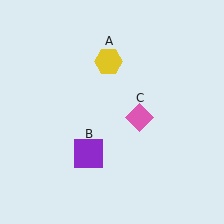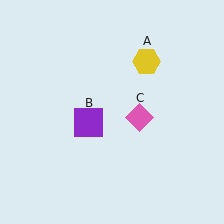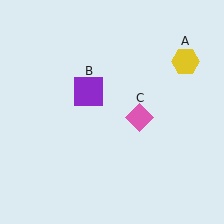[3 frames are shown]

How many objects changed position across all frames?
2 objects changed position: yellow hexagon (object A), purple square (object B).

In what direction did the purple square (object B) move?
The purple square (object B) moved up.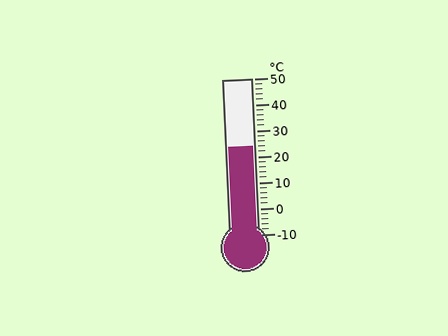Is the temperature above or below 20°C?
The temperature is above 20°C.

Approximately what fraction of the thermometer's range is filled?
The thermometer is filled to approximately 55% of its range.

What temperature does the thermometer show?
The thermometer shows approximately 24°C.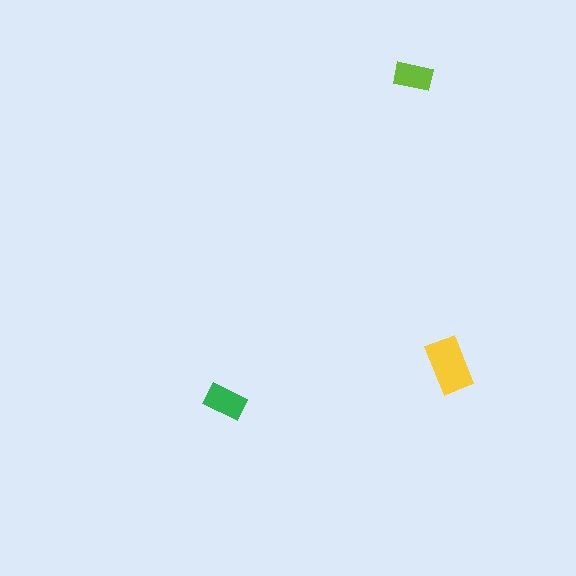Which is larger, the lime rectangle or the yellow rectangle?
The yellow one.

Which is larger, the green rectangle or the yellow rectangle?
The yellow one.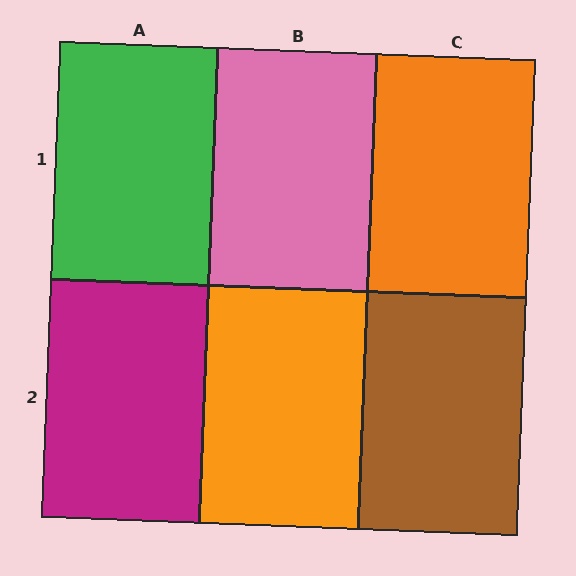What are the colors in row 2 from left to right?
Magenta, orange, brown.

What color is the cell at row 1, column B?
Pink.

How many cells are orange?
2 cells are orange.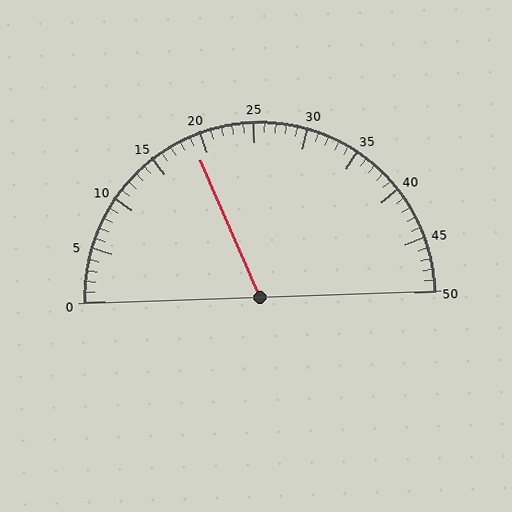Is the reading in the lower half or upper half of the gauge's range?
The reading is in the lower half of the range (0 to 50).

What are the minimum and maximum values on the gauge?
The gauge ranges from 0 to 50.